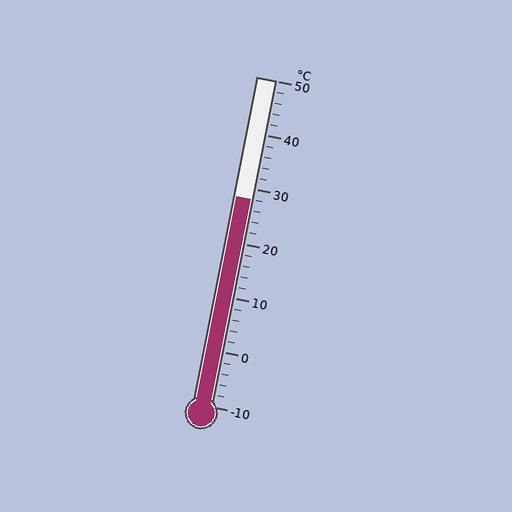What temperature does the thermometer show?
The thermometer shows approximately 28°C.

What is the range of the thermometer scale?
The thermometer scale ranges from -10°C to 50°C.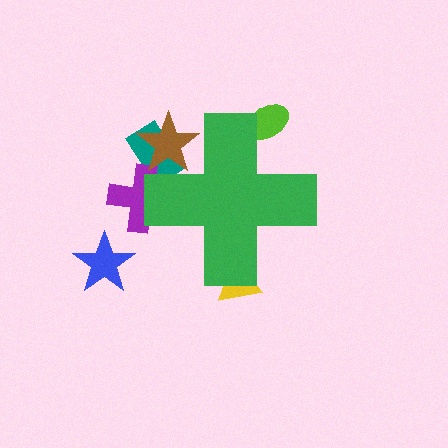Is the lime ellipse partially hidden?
Yes, the lime ellipse is partially hidden behind the green cross.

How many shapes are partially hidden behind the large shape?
5 shapes are partially hidden.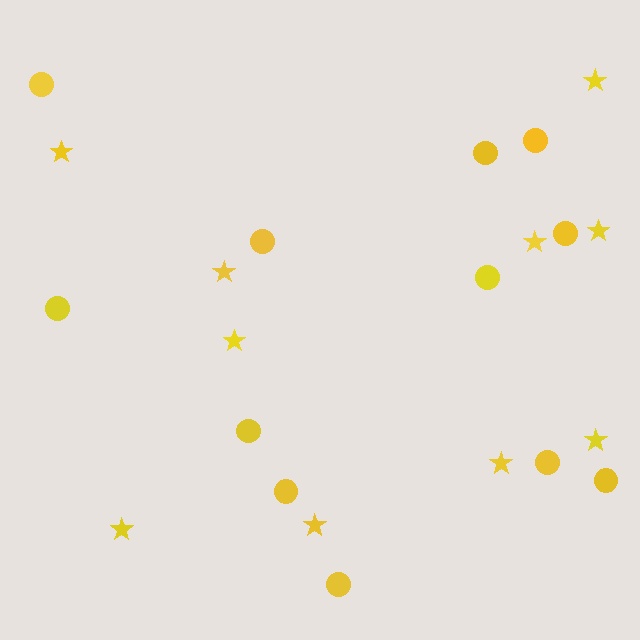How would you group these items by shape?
There are 2 groups: one group of stars (10) and one group of circles (12).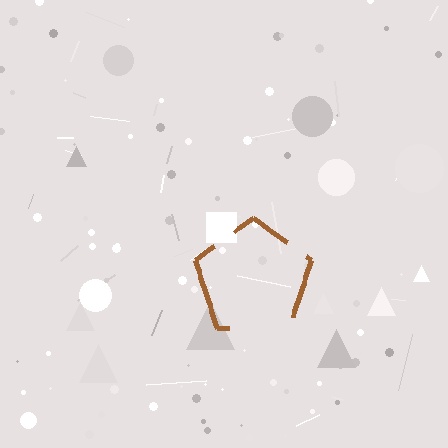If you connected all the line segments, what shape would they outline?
They would outline a pentagon.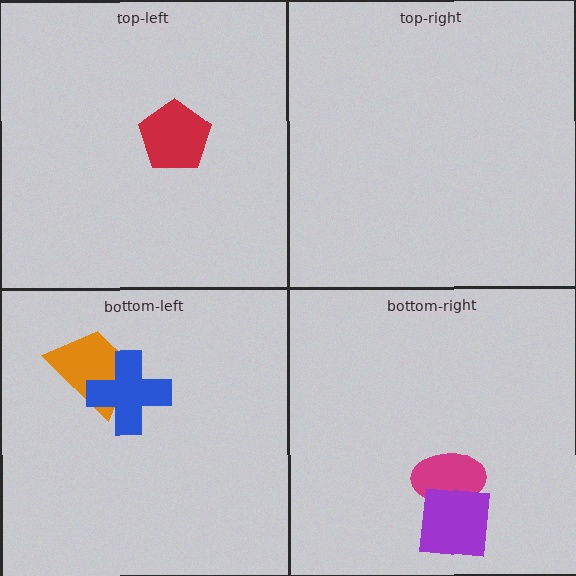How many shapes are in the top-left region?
1.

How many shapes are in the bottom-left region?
2.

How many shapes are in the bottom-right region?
2.